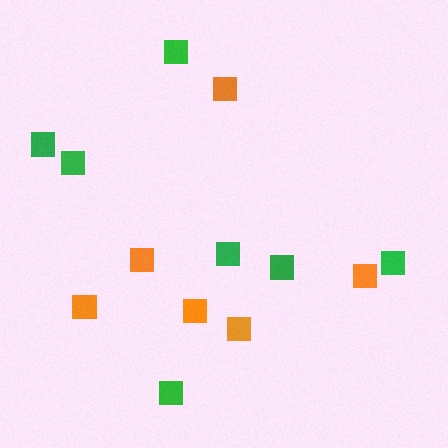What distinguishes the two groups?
There are 2 groups: one group of orange squares (6) and one group of green squares (7).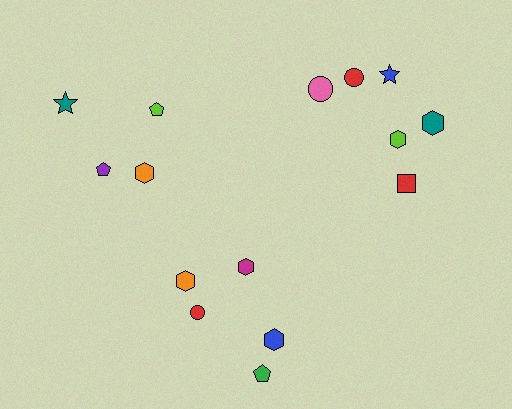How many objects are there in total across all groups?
There are 15 objects.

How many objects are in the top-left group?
There are 4 objects.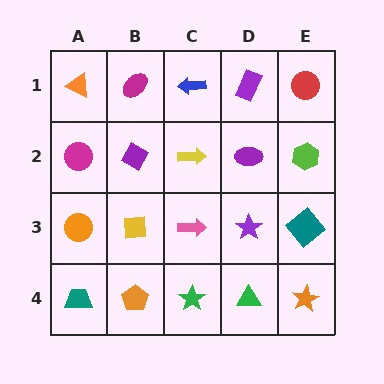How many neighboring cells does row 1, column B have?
3.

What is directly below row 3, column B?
An orange pentagon.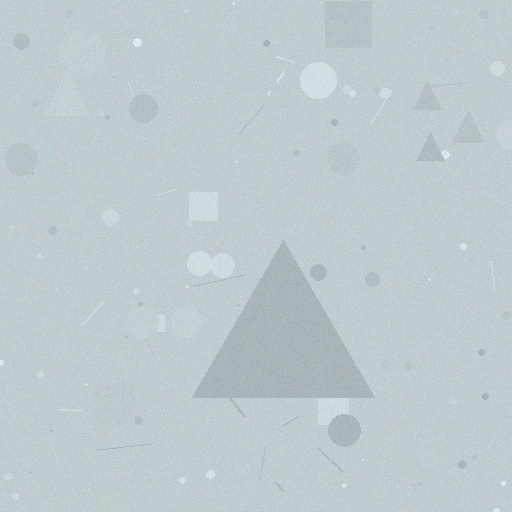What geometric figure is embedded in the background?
A triangle is embedded in the background.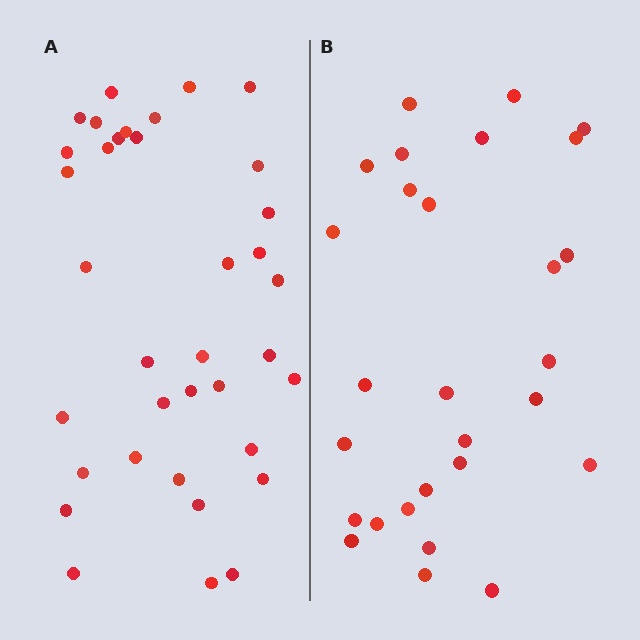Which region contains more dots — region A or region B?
Region A (the left region) has more dots.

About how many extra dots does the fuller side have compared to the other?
Region A has roughly 8 or so more dots than region B.